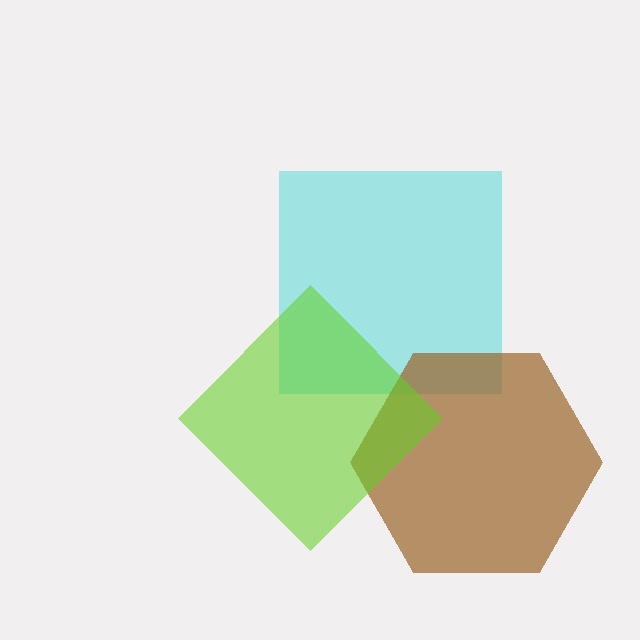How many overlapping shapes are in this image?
There are 3 overlapping shapes in the image.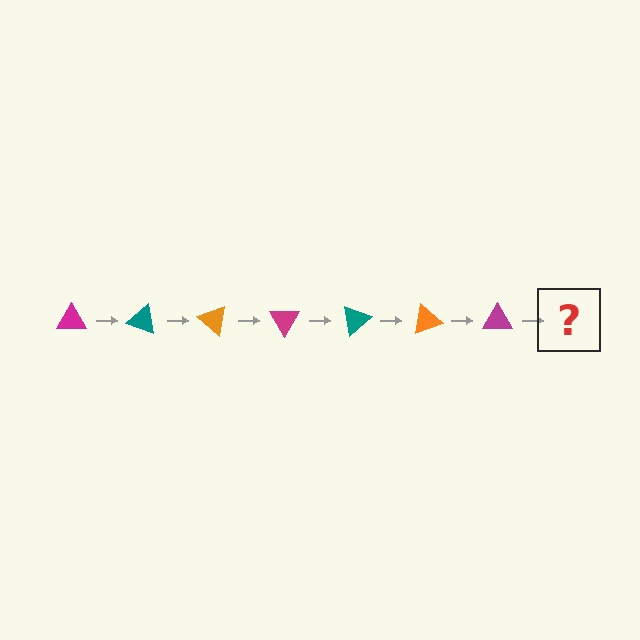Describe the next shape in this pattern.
It should be a teal triangle, rotated 140 degrees from the start.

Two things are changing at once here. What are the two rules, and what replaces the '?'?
The two rules are that it rotates 20 degrees each step and the color cycles through magenta, teal, and orange. The '?' should be a teal triangle, rotated 140 degrees from the start.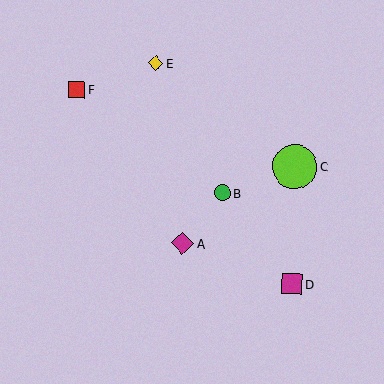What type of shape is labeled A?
Shape A is a magenta diamond.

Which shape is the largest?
The lime circle (labeled C) is the largest.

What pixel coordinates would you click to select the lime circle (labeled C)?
Click at (295, 166) to select the lime circle C.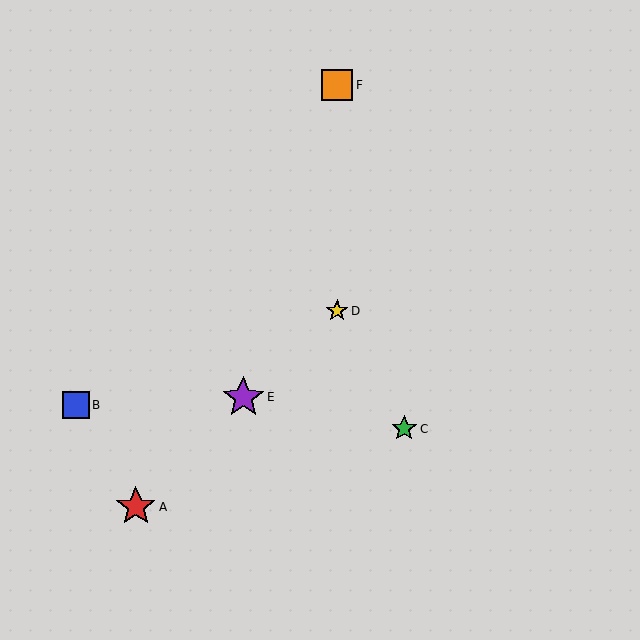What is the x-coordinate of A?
Object A is at x≈136.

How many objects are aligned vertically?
2 objects (D, F) are aligned vertically.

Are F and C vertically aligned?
No, F is at x≈337 and C is at x≈404.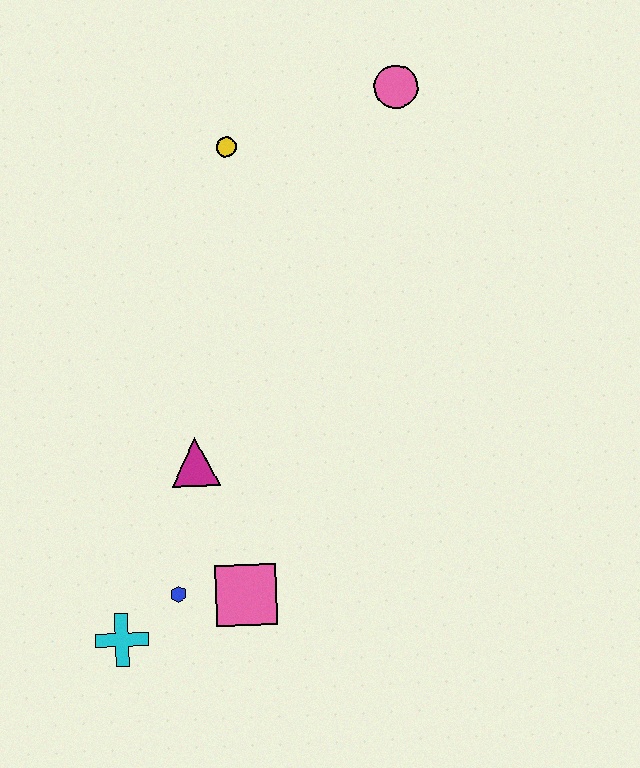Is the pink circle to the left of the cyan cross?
No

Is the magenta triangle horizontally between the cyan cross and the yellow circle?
Yes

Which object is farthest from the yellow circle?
The cyan cross is farthest from the yellow circle.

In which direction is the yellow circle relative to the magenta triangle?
The yellow circle is above the magenta triangle.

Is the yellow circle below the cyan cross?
No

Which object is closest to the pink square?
The blue hexagon is closest to the pink square.